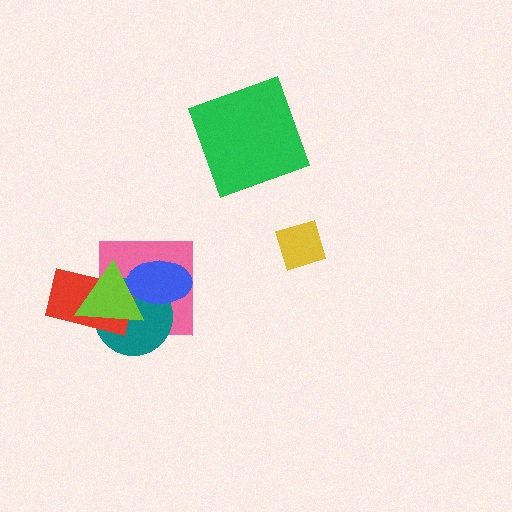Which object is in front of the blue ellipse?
The lime triangle is in front of the blue ellipse.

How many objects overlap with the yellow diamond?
0 objects overlap with the yellow diamond.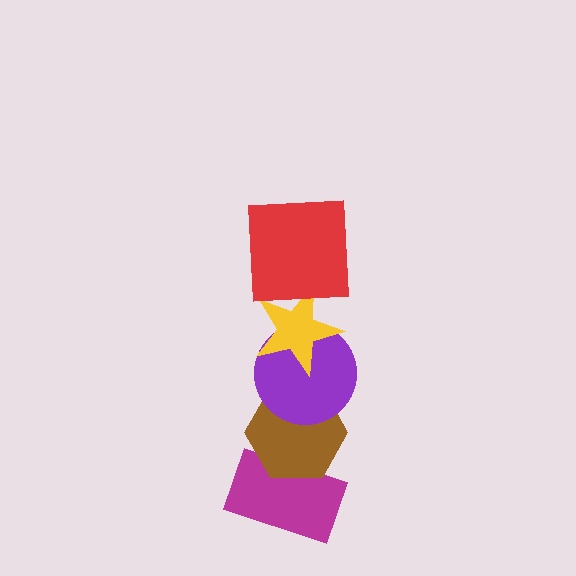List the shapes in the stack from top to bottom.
From top to bottom: the red square, the yellow star, the purple circle, the brown hexagon, the magenta rectangle.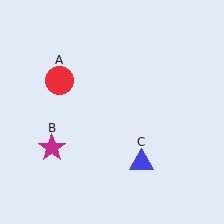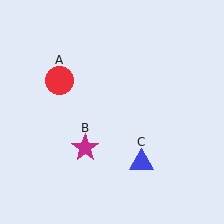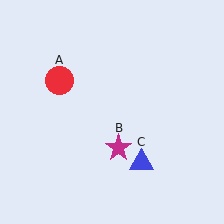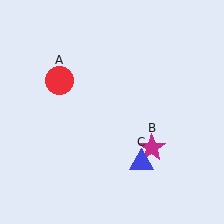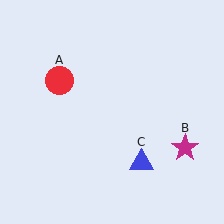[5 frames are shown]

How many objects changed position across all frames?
1 object changed position: magenta star (object B).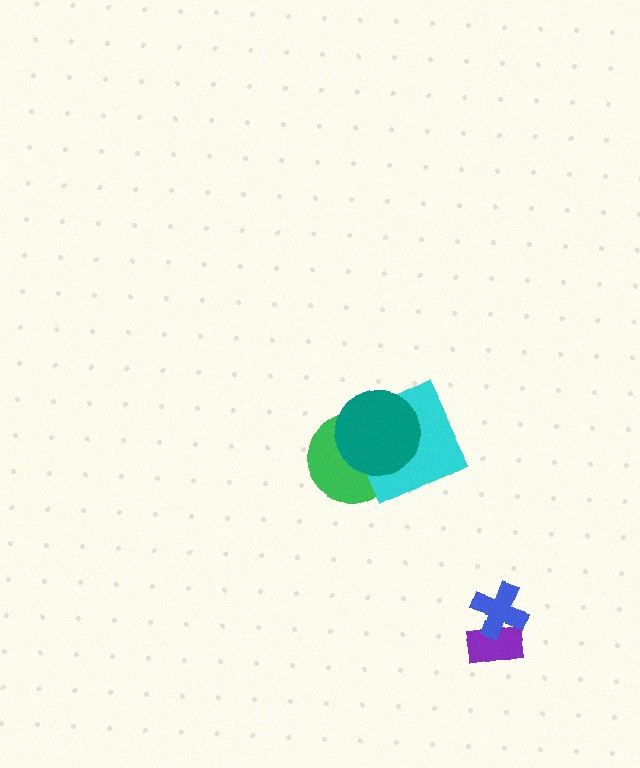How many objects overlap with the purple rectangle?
1 object overlaps with the purple rectangle.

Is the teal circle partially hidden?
No, no other shape covers it.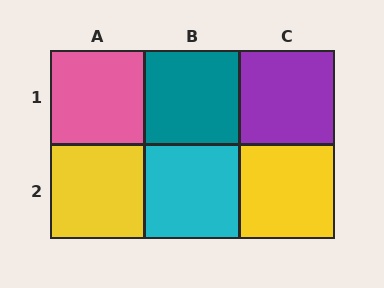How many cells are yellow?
2 cells are yellow.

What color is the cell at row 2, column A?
Yellow.